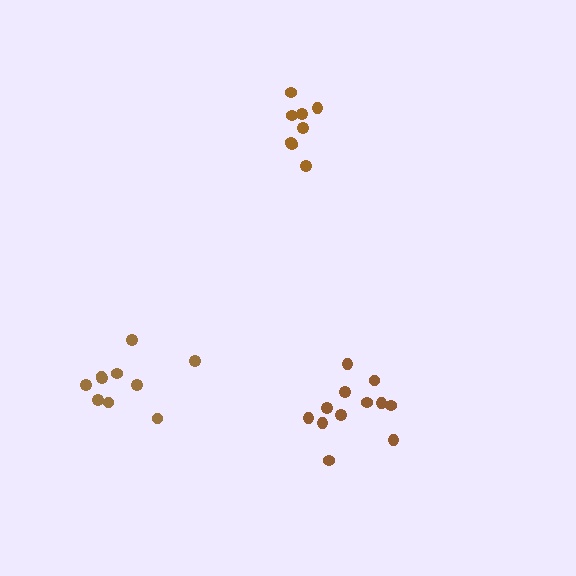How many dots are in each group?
Group 1: 12 dots, Group 2: 10 dots, Group 3: 8 dots (30 total).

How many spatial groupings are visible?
There are 3 spatial groupings.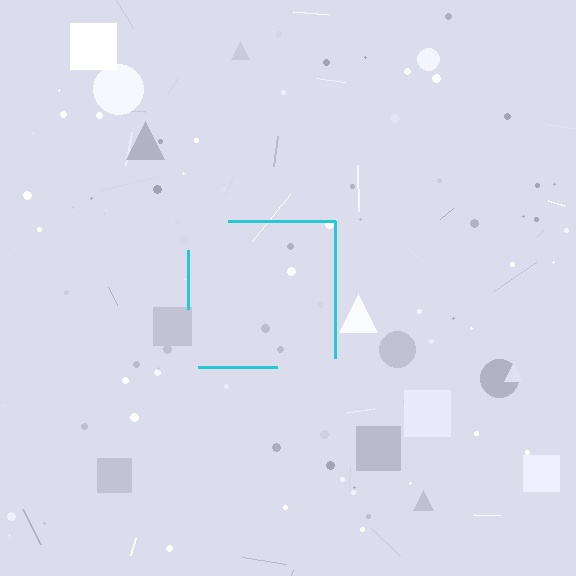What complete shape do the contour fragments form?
The contour fragments form a square.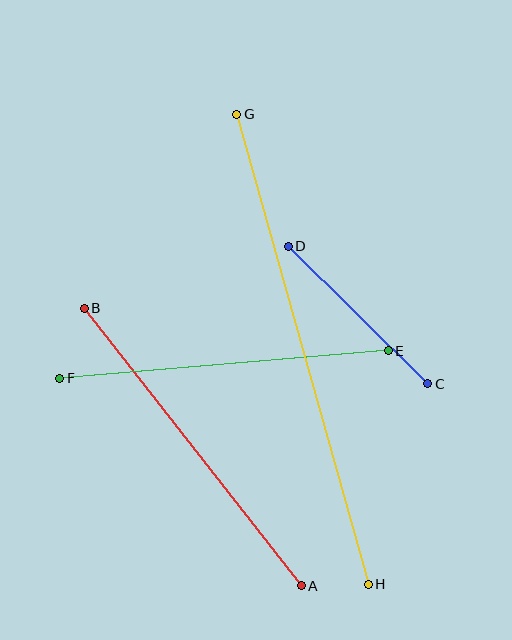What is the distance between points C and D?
The distance is approximately 196 pixels.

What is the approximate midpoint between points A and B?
The midpoint is at approximately (193, 447) pixels.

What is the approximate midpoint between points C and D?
The midpoint is at approximately (358, 315) pixels.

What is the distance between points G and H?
The distance is approximately 488 pixels.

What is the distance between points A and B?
The distance is approximately 352 pixels.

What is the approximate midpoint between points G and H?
The midpoint is at approximately (303, 349) pixels.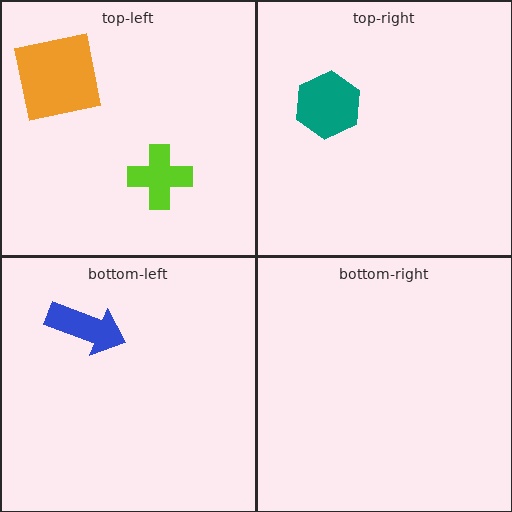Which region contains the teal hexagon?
The top-right region.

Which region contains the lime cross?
The top-left region.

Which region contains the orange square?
The top-left region.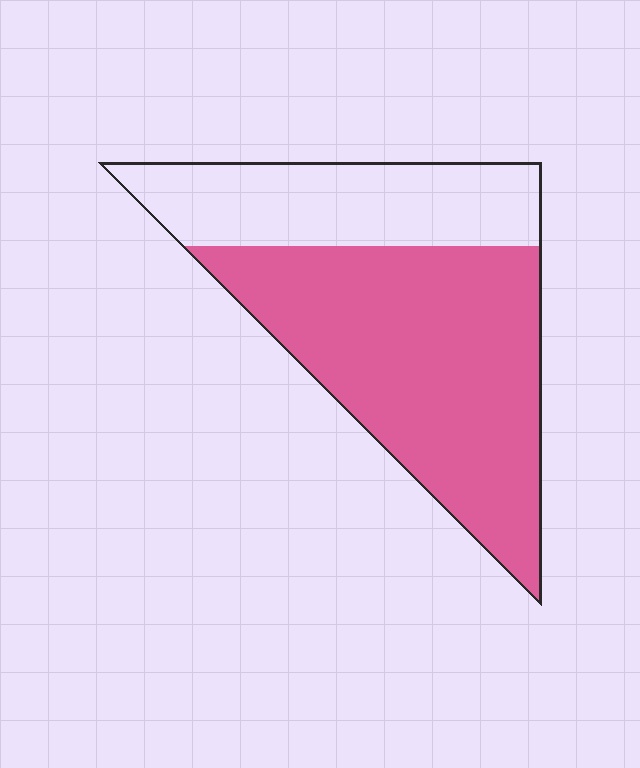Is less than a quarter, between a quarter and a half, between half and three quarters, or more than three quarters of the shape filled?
Between half and three quarters.